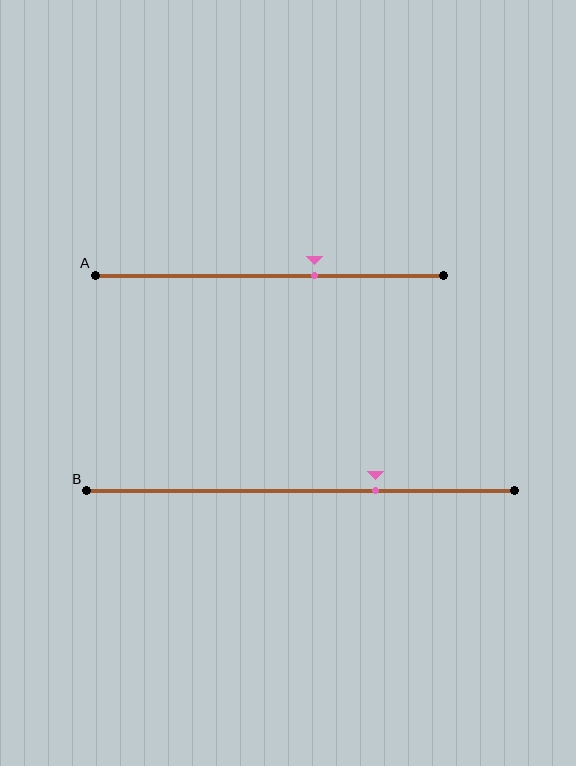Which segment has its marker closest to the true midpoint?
Segment A has its marker closest to the true midpoint.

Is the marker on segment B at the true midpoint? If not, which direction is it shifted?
No, the marker on segment B is shifted to the right by about 18% of the segment length.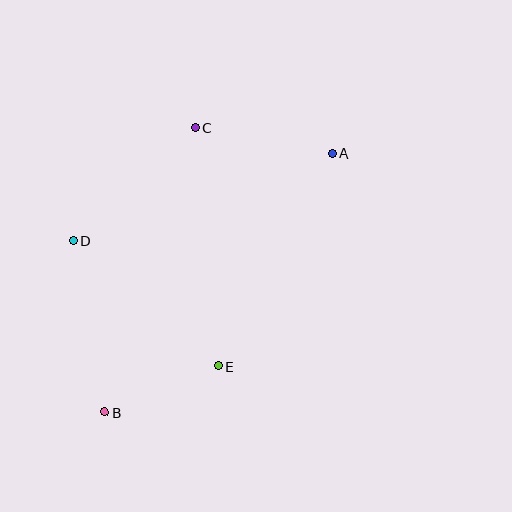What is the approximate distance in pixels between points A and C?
The distance between A and C is approximately 139 pixels.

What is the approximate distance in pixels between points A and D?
The distance between A and D is approximately 273 pixels.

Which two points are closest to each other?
Points B and E are closest to each other.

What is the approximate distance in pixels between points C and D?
The distance between C and D is approximately 166 pixels.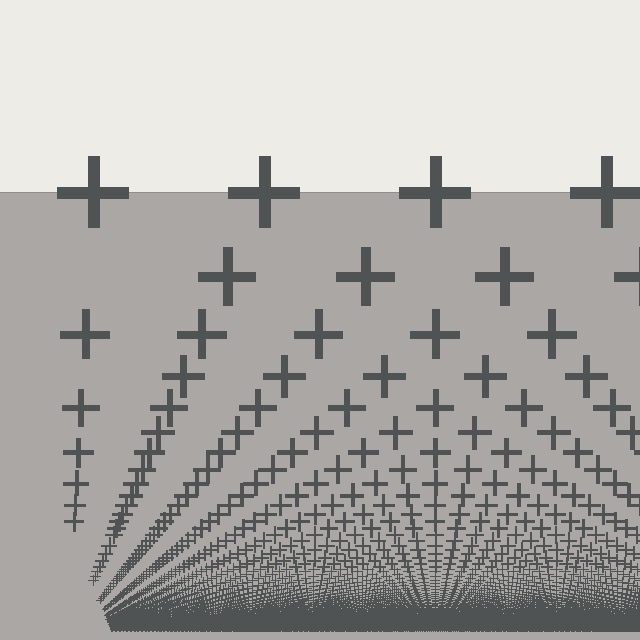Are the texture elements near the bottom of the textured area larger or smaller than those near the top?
Smaller. The gradient is inverted — elements near the bottom are smaller and denser.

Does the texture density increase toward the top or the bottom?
Density increases toward the bottom.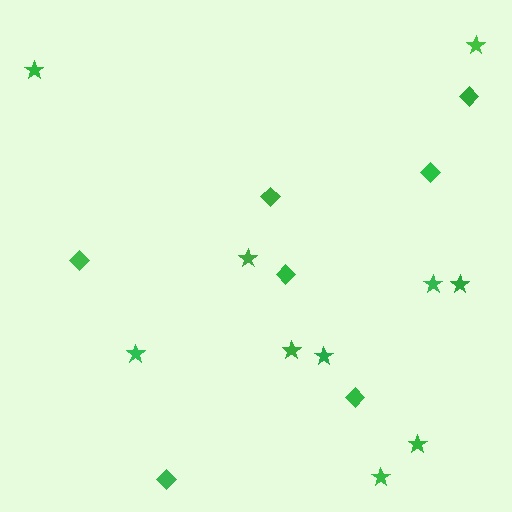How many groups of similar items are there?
There are 2 groups: one group of stars (10) and one group of diamonds (7).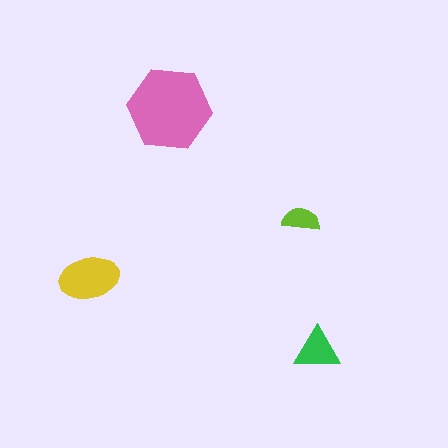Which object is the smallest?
The lime semicircle.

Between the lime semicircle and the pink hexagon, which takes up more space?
The pink hexagon.